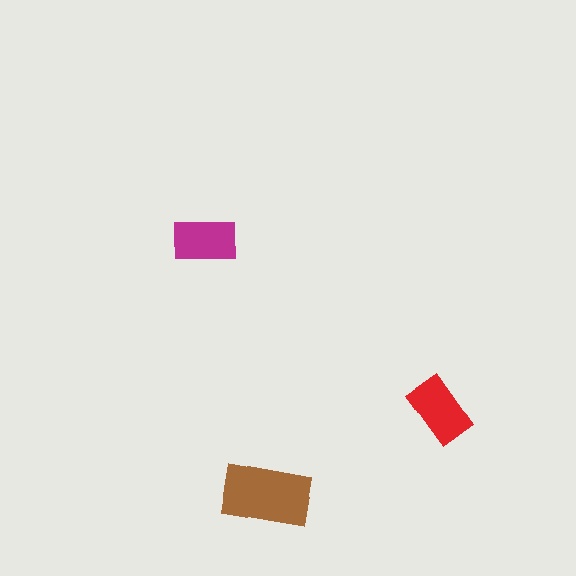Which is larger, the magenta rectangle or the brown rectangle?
The brown one.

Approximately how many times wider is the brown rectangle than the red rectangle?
About 1.5 times wider.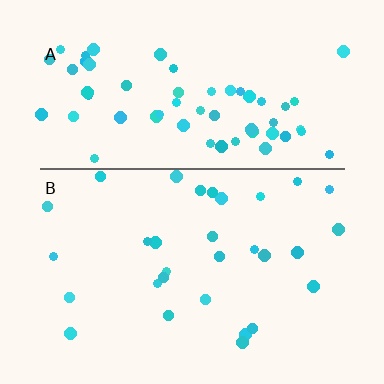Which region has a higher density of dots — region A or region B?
A (the top).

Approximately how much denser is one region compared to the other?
Approximately 2.0× — region A over region B.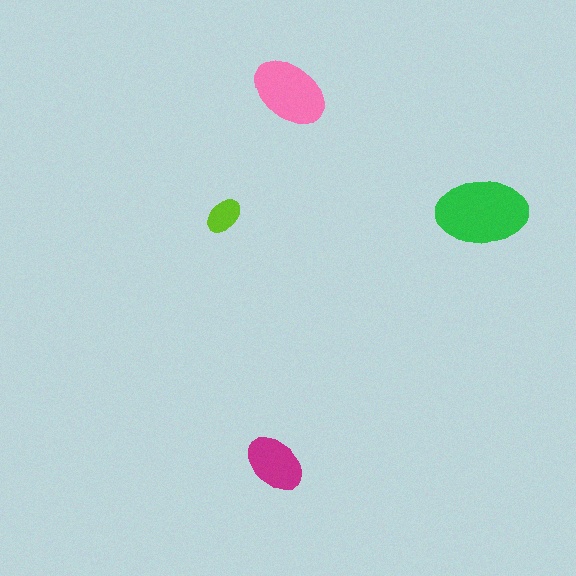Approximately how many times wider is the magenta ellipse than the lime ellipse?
About 1.5 times wider.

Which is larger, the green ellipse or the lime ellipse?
The green one.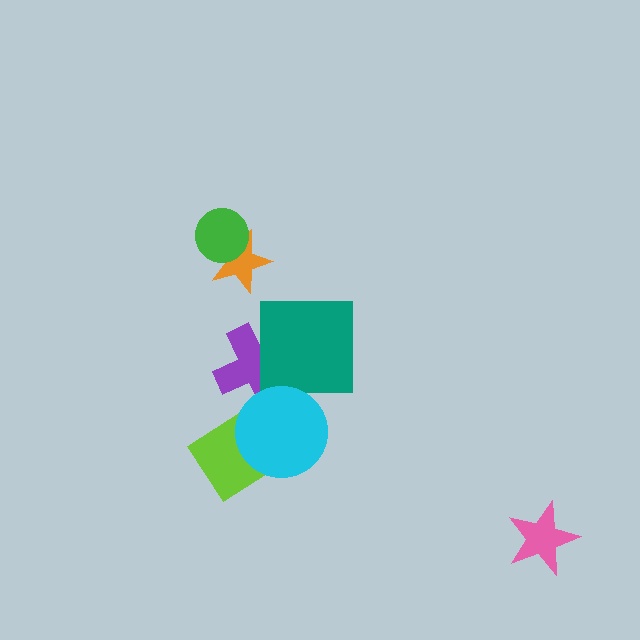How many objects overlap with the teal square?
1 object overlaps with the teal square.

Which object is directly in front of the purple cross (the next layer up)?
The teal square is directly in front of the purple cross.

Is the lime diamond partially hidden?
Yes, it is partially covered by another shape.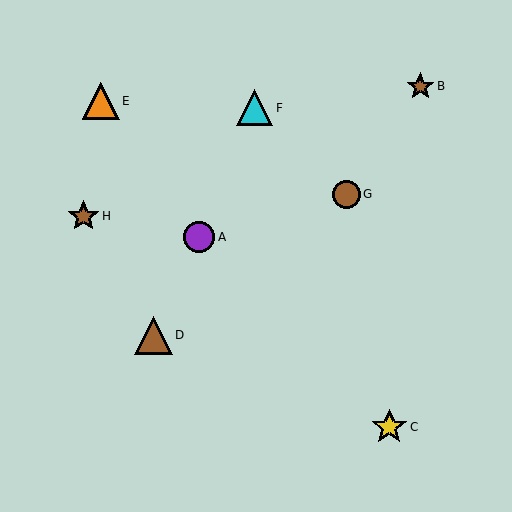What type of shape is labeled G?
Shape G is a brown circle.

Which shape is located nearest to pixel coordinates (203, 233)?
The purple circle (labeled A) at (199, 237) is nearest to that location.